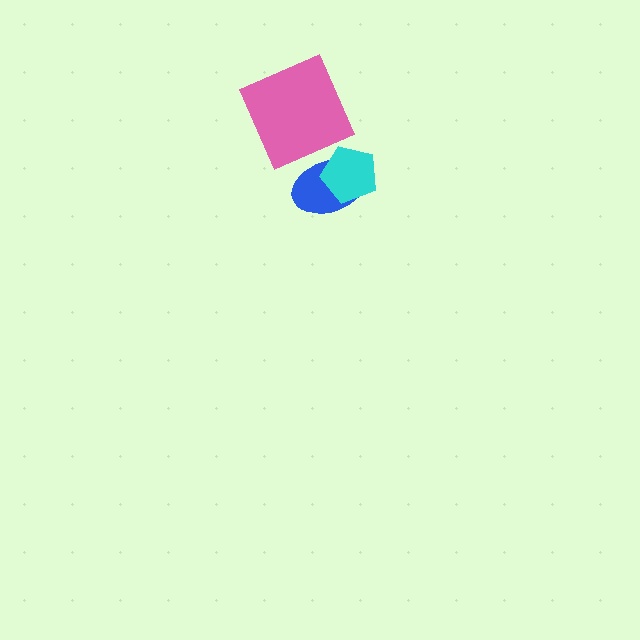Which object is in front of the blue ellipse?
The cyan pentagon is in front of the blue ellipse.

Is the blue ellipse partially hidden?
Yes, it is partially covered by another shape.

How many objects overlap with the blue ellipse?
1 object overlaps with the blue ellipse.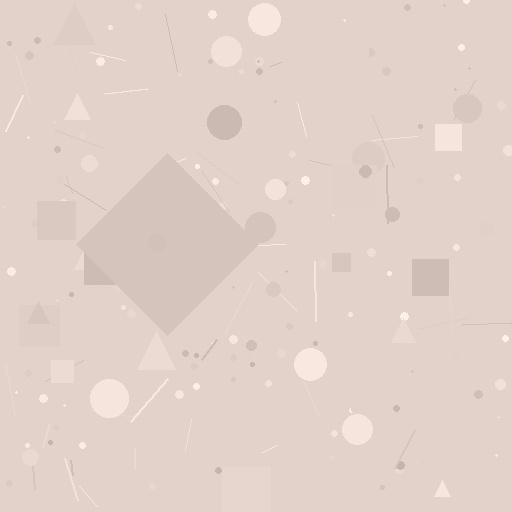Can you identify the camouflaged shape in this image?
The camouflaged shape is a diamond.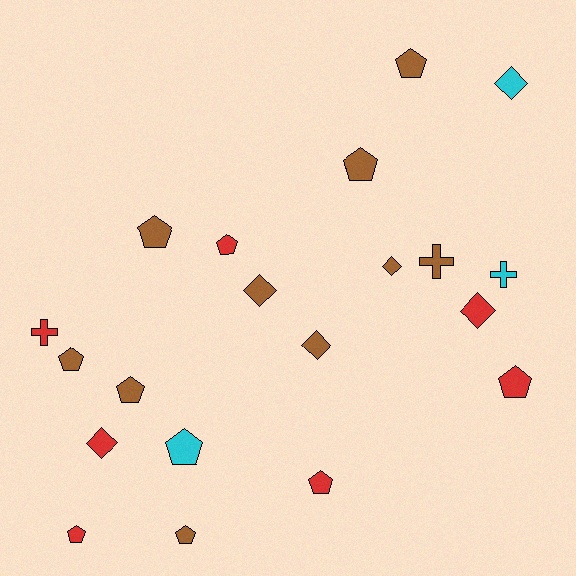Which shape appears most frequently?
Pentagon, with 11 objects.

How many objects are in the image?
There are 20 objects.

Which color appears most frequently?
Brown, with 10 objects.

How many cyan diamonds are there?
There is 1 cyan diamond.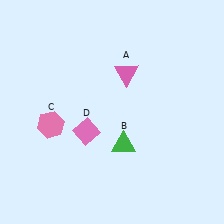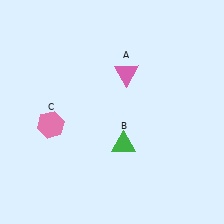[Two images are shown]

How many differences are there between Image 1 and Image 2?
There is 1 difference between the two images.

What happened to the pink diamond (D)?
The pink diamond (D) was removed in Image 2. It was in the bottom-left area of Image 1.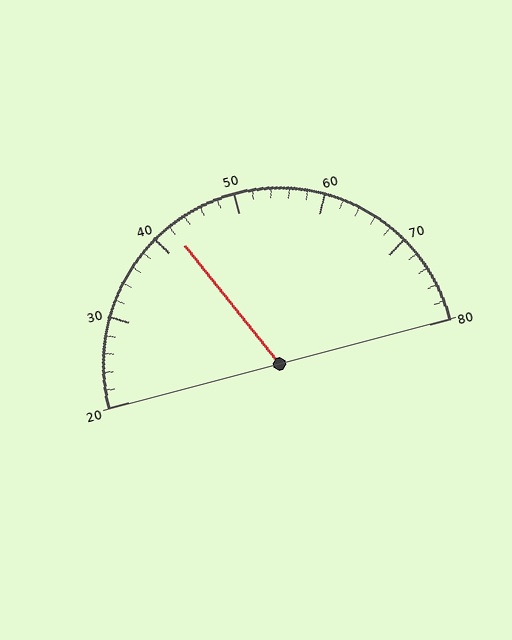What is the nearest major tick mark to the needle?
The nearest major tick mark is 40.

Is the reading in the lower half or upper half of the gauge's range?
The reading is in the lower half of the range (20 to 80).